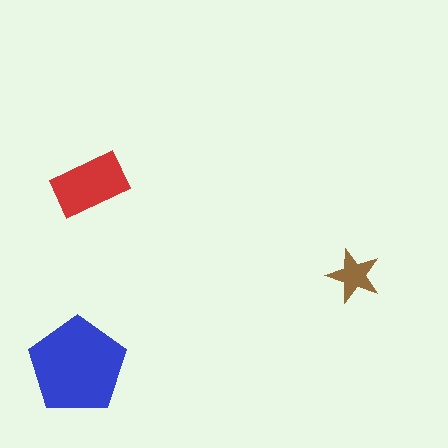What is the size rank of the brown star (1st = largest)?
3rd.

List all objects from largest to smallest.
The blue pentagon, the red rectangle, the brown star.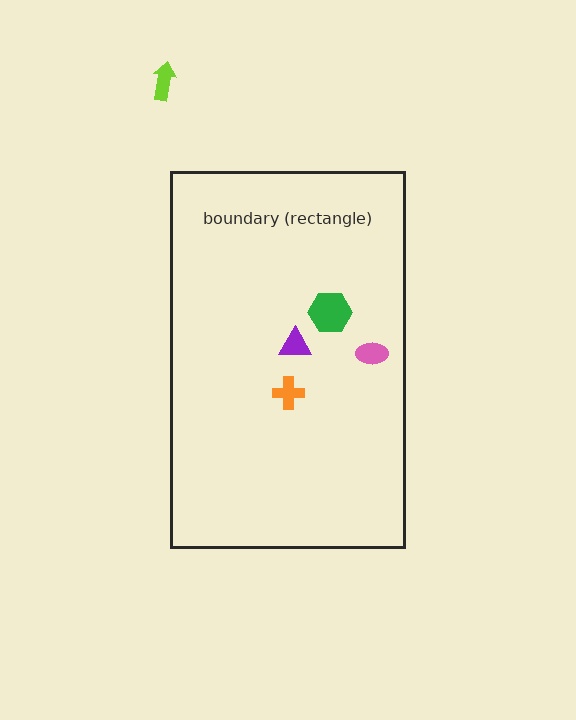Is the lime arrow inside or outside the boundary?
Outside.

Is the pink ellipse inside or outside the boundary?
Inside.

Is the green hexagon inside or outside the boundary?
Inside.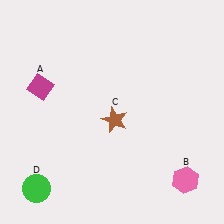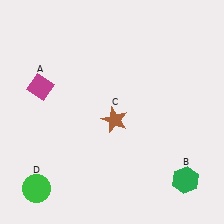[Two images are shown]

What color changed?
The hexagon (B) changed from pink in Image 1 to green in Image 2.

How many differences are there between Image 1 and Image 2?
There is 1 difference between the two images.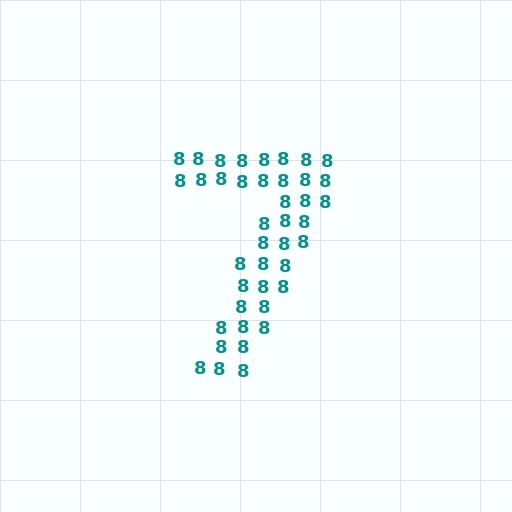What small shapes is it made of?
It is made of small digit 8's.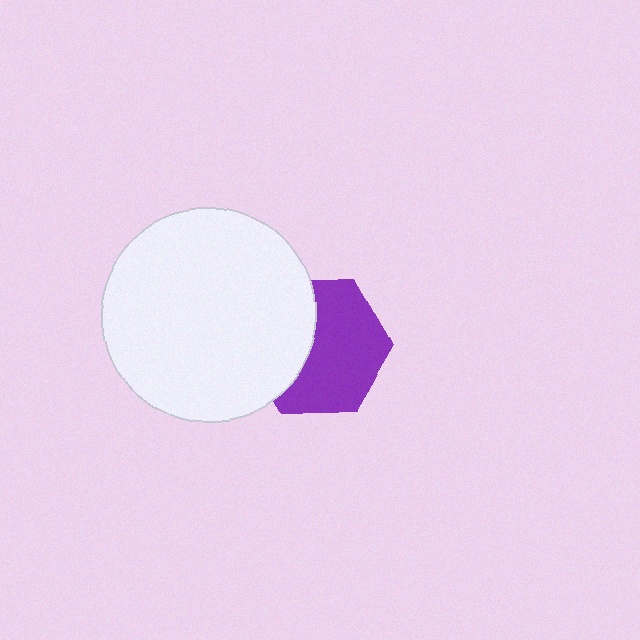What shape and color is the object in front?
The object in front is a white circle.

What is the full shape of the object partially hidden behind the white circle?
The partially hidden object is a purple hexagon.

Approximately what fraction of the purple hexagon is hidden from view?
Roughly 39% of the purple hexagon is hidden behind the white circle.